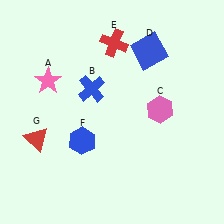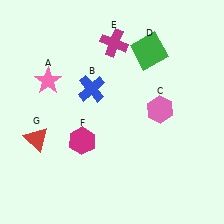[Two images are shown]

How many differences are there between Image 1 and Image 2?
There are 3 differences between the two images.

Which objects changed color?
D changed from blue to green. E changed from red to magenta. F changed from blue to magenta.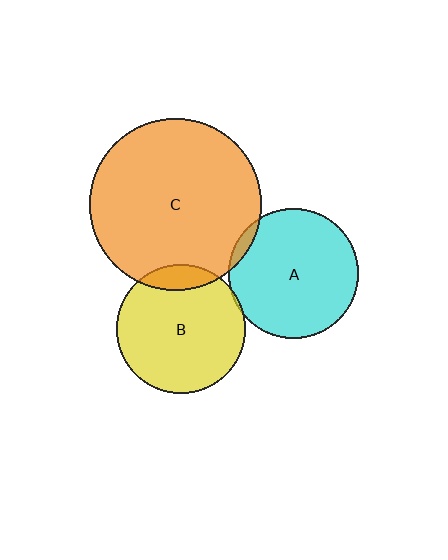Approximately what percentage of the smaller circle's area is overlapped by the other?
Approximately 5%.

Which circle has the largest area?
Circle C (orange).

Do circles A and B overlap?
Yes.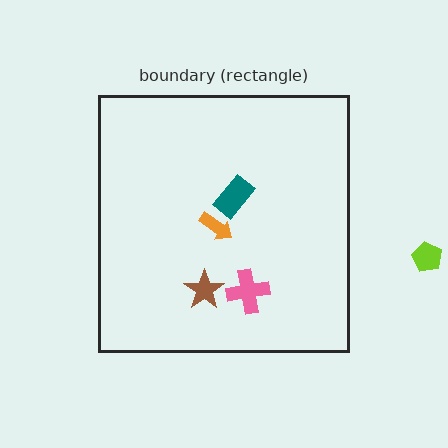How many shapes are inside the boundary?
4 inside, 1 outside.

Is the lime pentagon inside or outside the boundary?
Outside.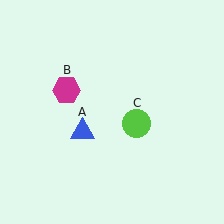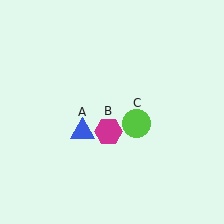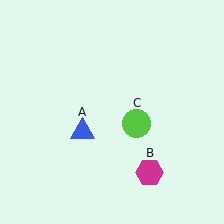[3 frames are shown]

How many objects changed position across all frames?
1 object changed position: magenta hexagon (object B).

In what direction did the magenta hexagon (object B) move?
The magenta hexagon (object B) moved down and to the right.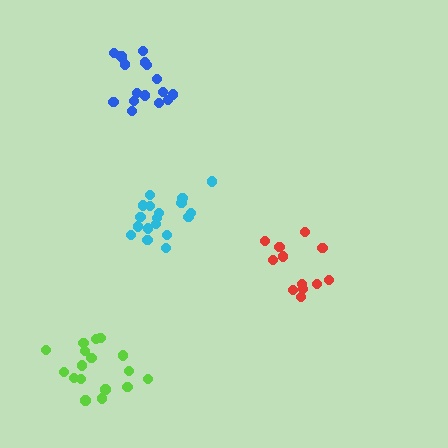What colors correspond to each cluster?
The clusters are colored: red, blue, cyan, lime.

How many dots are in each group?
Group 1: 12 dots, Group 2: 16 dots, Group 3: 18 dots, Group 4: 17 dots (63 total).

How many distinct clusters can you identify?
There are 4 distinct clusters.